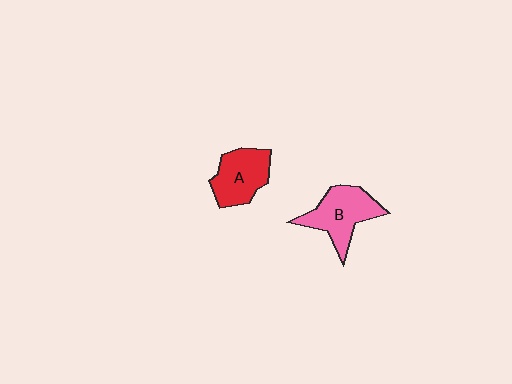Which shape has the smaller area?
Shape A (red).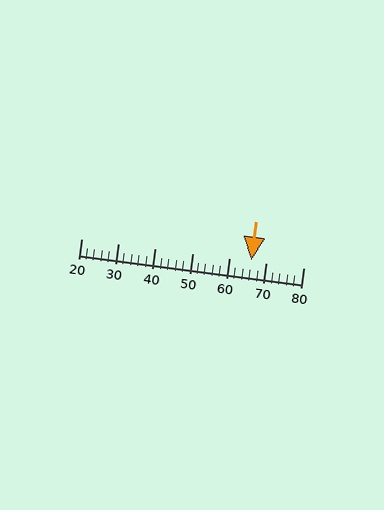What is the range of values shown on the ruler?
The ruler shows values from 20 to 80.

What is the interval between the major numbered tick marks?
The major tick marks are spaced 10 units apart.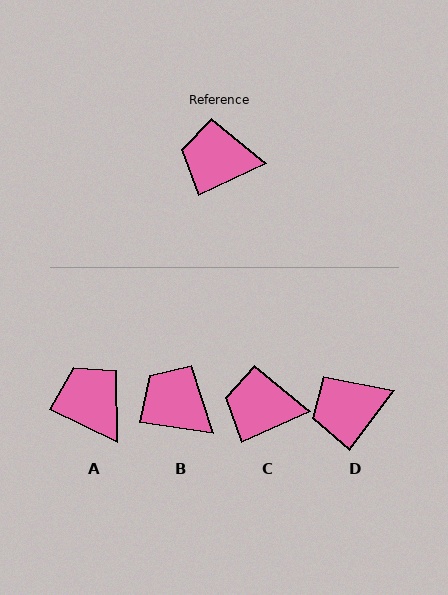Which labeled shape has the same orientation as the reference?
C.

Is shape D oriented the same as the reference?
No, it is off by about 29 degrees.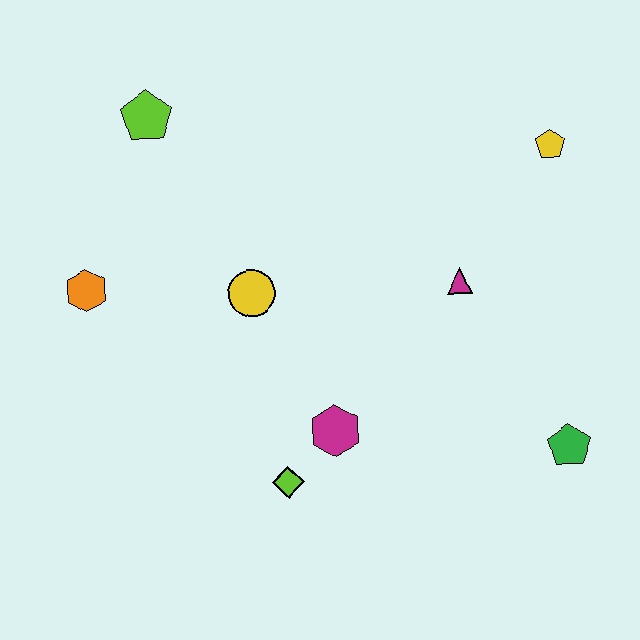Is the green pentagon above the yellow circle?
No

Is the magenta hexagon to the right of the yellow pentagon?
No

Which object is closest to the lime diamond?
The magenta hexagon is closest to the lime diamond.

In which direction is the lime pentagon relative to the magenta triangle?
The lime pentagon is to the left of the magenta triangle.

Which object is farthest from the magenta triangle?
The orange hexagon is farthest from the magenta triangle.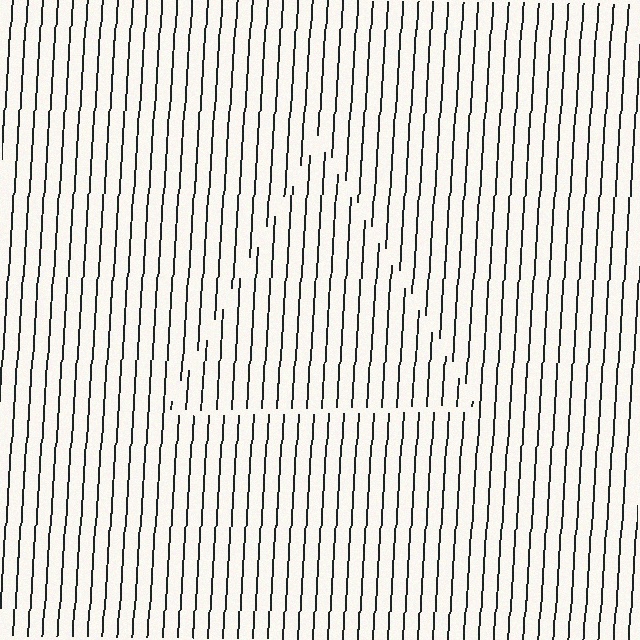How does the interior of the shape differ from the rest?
The interior of the shape contains the same grating, shifted by half a period — the contour is defined by the phase discontinuity where line-ends from the inner and outer gratings abut.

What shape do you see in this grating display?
An illusory triangle. The interior of the shape contains the same grating, shifted by half a period — the contour is defined by the phase discontinuity where line-ends from the inner and outer gratings abut.